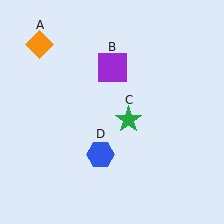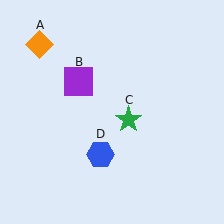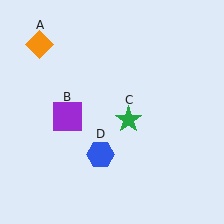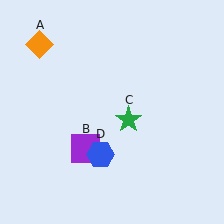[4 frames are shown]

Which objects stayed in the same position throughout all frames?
Orange diamond (object A) and green star (object C) and blue hexagon (object D) remained stationary.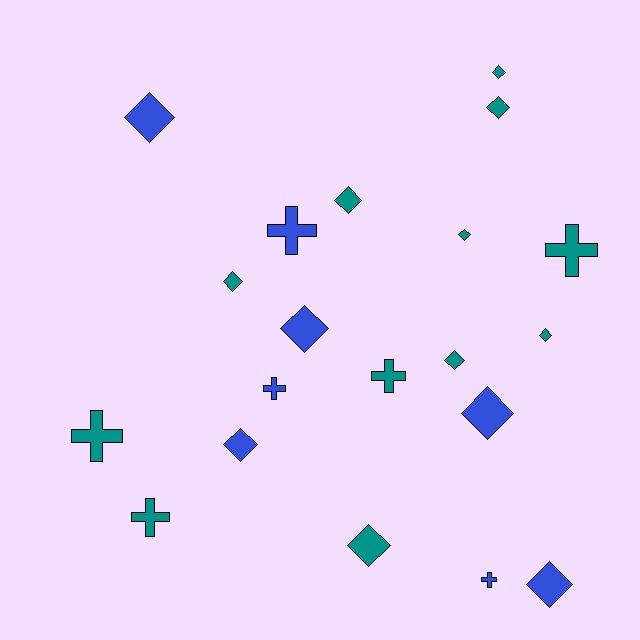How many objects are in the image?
There are 20 objects.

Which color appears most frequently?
Teal, with 12 objects.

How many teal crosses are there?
There are 4 teal crosses.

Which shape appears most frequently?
Diamond, with 13 objects.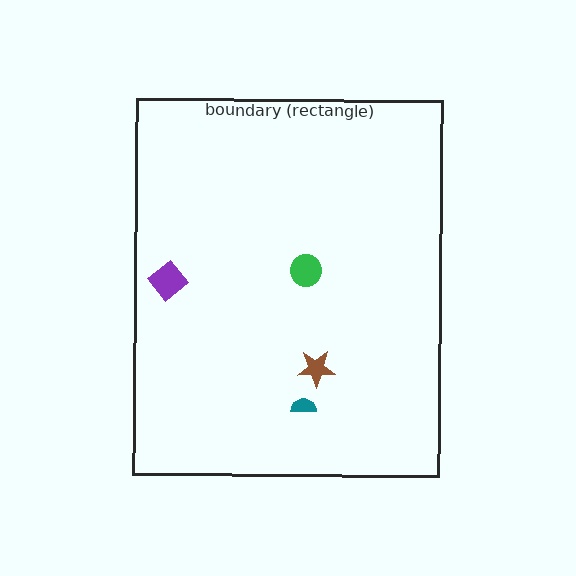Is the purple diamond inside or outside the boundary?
Inside.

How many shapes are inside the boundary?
4 inside, 0 outside.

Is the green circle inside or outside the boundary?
Inside.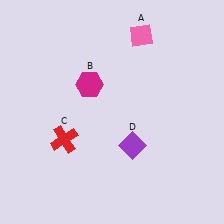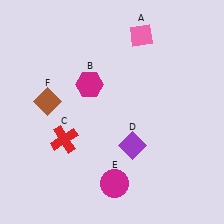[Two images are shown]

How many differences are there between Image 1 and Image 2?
There are 2 differences between the two images.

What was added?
A magenta circle (E), a brown diamond (F) were added in Image 2.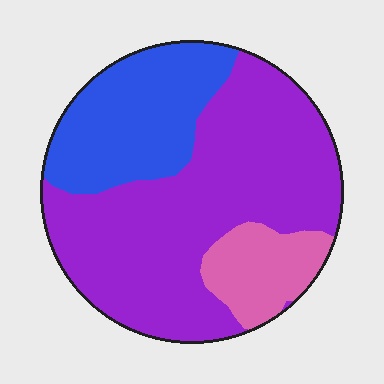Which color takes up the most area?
Purple, at roughly 60%.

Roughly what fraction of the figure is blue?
Blue takes up about one quarter (1/4) of the figure.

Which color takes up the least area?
Pink, at roughly 15%.